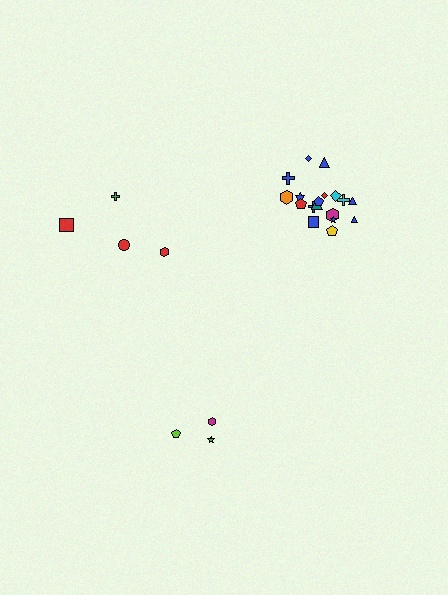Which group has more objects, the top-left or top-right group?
The top-right group.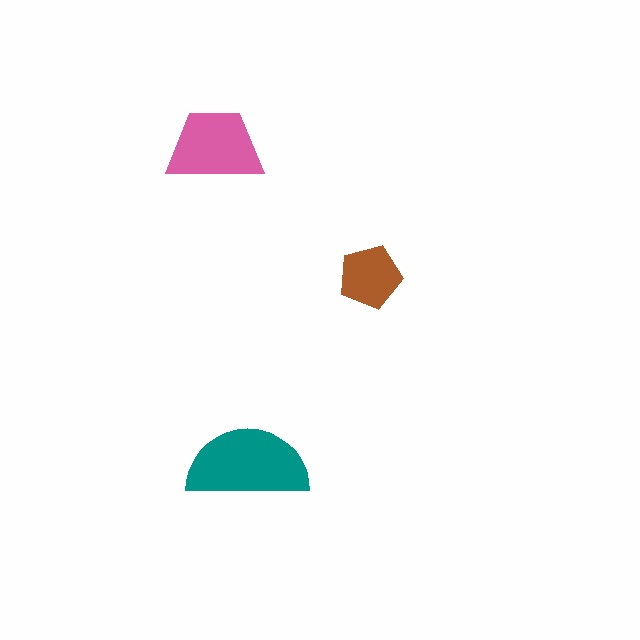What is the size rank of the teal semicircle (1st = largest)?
1st.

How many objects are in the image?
There are 3 objects in the image.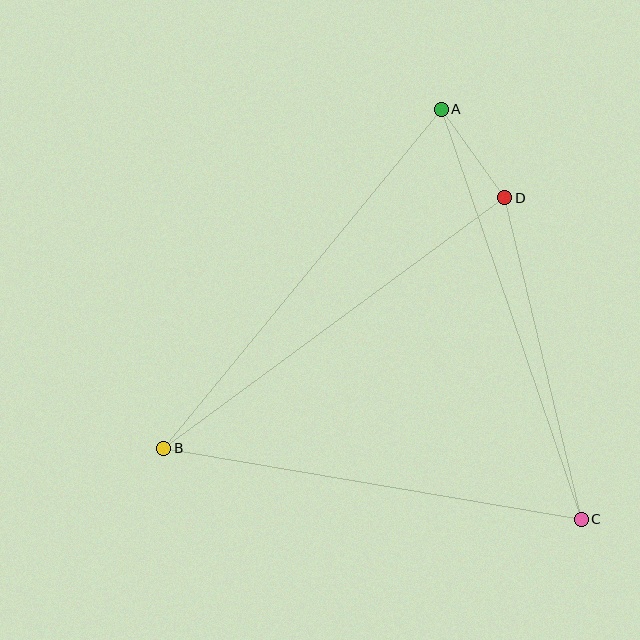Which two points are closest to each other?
Points A and D are closest to each other.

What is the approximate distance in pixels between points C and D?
The distance between C and D is approximately 331 pixels.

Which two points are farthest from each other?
Points A and B are farthest from each other.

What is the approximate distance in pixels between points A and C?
The distance between A and C is approximately 433 pixels.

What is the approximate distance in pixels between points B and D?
The distance between B and D is approximately 423 pixels.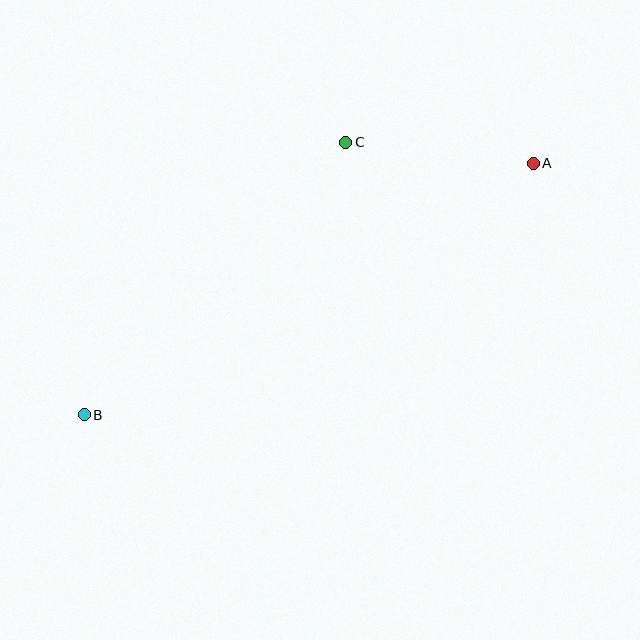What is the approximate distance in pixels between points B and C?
The distance between B and C is approximately 377 pixels.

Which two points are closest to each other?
Points A and C are closest to each other.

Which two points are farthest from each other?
Points A and B are farthest from each other.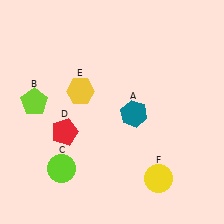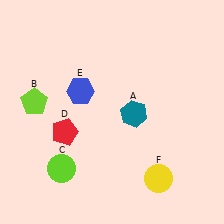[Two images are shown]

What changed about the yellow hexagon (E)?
In Image 1, E is yellow. In Image 2, it changed to blue.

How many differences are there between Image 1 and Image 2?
There is 1 difference between the two images.